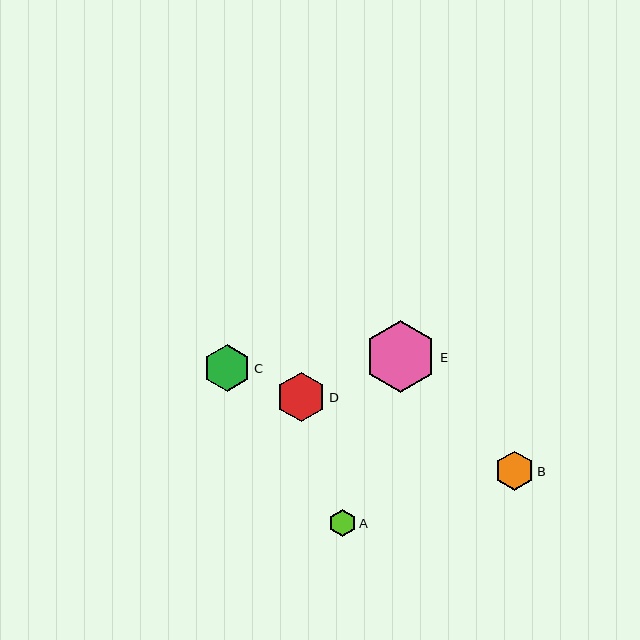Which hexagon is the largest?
Hexagon E is the largest with a size of approximately 72 pixels.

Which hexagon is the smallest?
Hexagon A is the smallest with a size of approximately 27 pixels.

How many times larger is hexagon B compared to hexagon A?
Hexagon B is approximately 1.5 times the size of hexagon A.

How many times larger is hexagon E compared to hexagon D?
Hexagon E is approximately 1.5 times the size of hexagon D.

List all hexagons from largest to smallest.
From largest to smallest: E, D, C, B, A.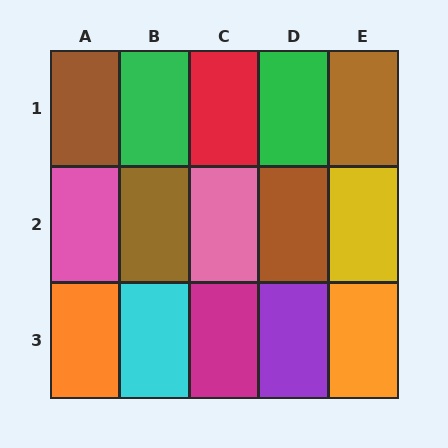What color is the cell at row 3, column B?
Cyan.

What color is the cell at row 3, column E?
Orange.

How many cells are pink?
2 cells are pink.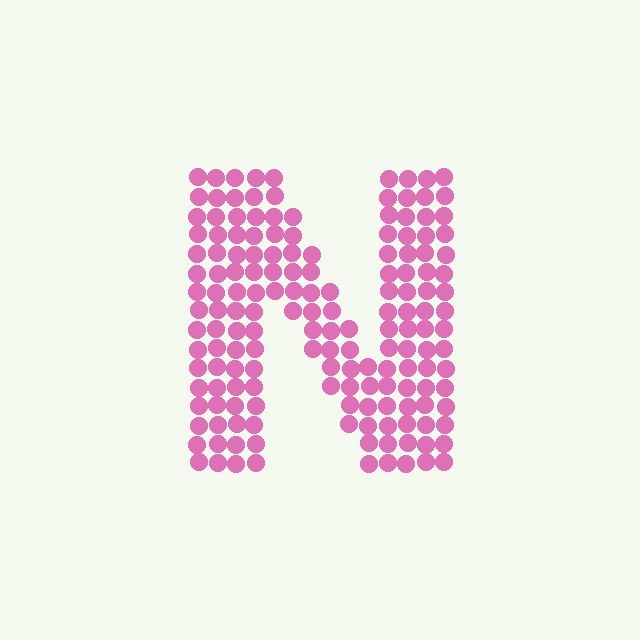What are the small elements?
The small elements are circles.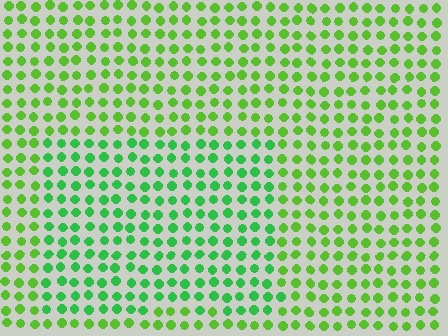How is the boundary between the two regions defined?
The boundary is defined purely by a slight shift in hue (about 29 degrees). Spacing, size, and orientation are identical on both sides.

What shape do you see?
I see a rectangle.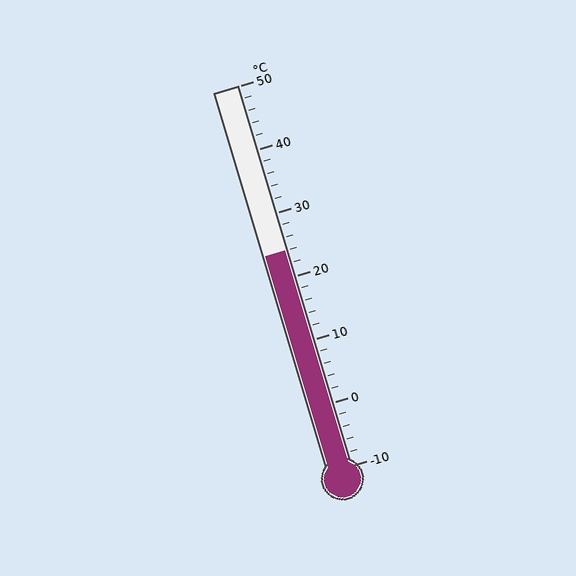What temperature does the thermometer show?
The thermometer shows approximately 24°C.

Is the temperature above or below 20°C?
The temperature is above 20°C.